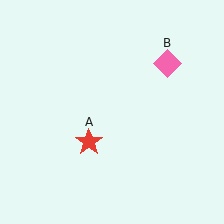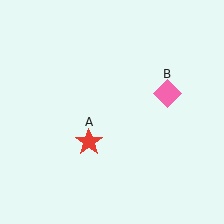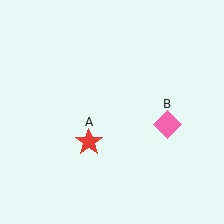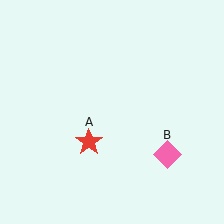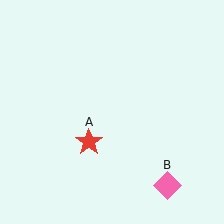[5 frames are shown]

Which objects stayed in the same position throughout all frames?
Red star (object A) remained stationary.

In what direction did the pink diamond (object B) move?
The pink diamond (object B) moved down.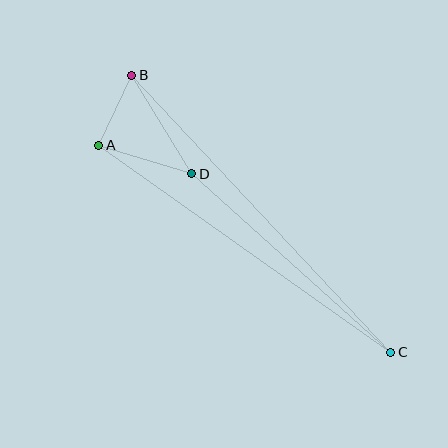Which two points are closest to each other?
Points A and B are closest to each other.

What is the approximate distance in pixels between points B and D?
The distance between B and D is approximately 115 pixels.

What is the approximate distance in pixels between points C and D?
The distance between C and D is approximately 267 pixels.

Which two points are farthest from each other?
Points B and C are farthest from each other.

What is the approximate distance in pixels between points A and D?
The distance between A and D is approximately 97 pixels.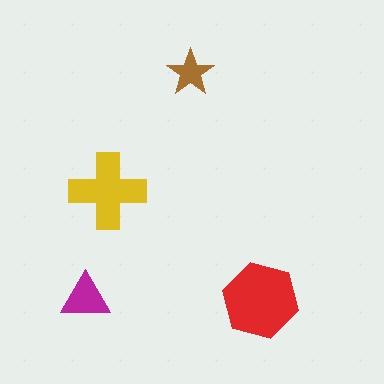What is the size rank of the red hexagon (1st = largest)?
1st.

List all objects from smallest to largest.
The brown star, the magenta triangle, the yellow cross, the red hexagon.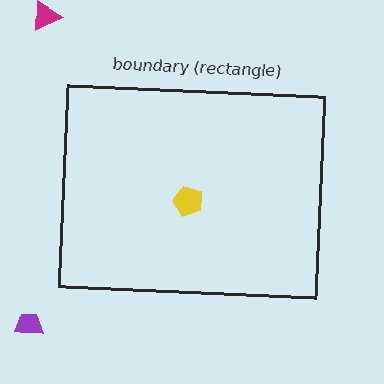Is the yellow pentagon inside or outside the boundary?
Inside.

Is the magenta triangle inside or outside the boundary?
Outside.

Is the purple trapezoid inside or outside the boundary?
Outside.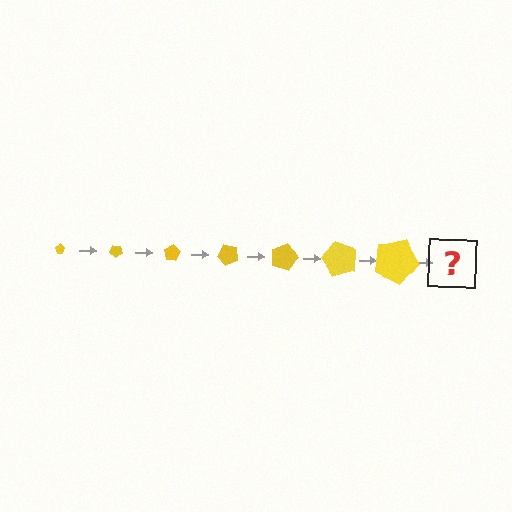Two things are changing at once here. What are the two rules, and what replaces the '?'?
The two rules are that the pentagon grows larger each step and it rotates 40 degrees each step. The '?' should be a pentagon, larger than the previous one and rotated 280 degrees from the start.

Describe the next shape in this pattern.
It should be a pentagon, larger than the previous one and rotated 280 degrees from the start.